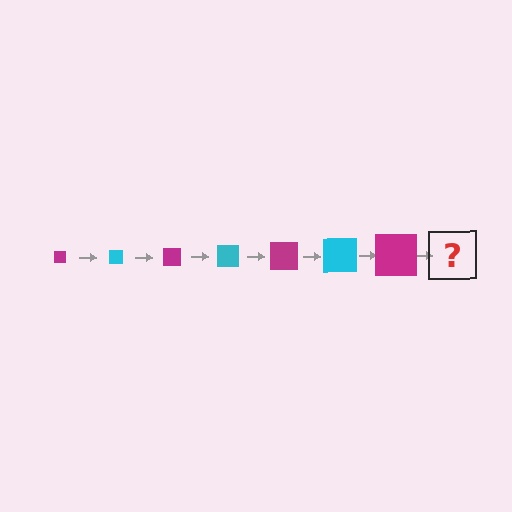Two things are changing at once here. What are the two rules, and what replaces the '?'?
The two rules are that the square grows larger each step and the color cycles through magenta and cyan. The '?' should be a cyan square, larger than the previous one.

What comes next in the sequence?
The next element should be a cyan square, larger than the previous one.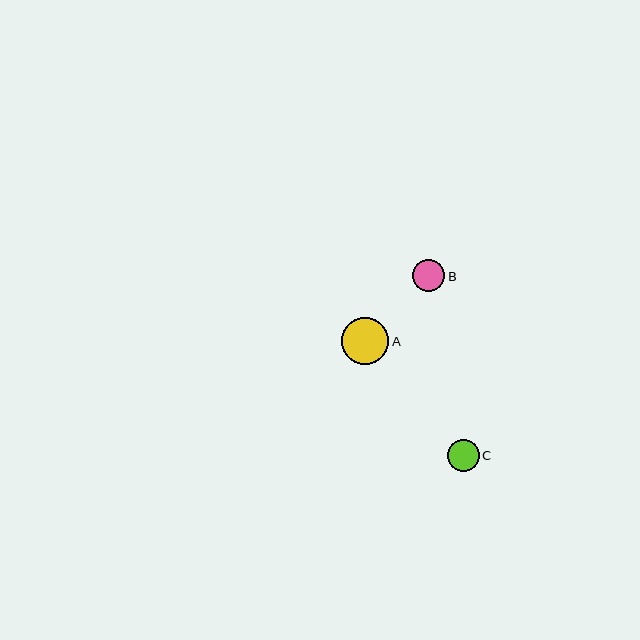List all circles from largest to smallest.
From largest to smallest: A, B, C.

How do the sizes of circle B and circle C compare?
Circle B and circle C are approximately the same size.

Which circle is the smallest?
Circle C is the smallest with a size of approximately 31 pixels.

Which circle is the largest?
Circle A is the largest with a size of approximately 48 pixels.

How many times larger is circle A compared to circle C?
Circle A is approximately 1.5 times the size of circle C.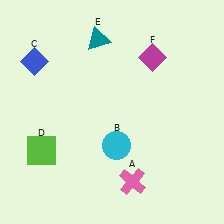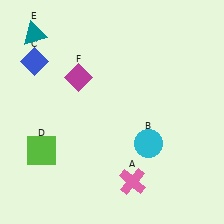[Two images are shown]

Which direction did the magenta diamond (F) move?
The magenta diamond (F) moved left.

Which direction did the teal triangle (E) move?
The teal triangle (E) moved left.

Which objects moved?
The objects that moved are: the cyan circle (B), the teal triangle (E), the magenta diamond (F).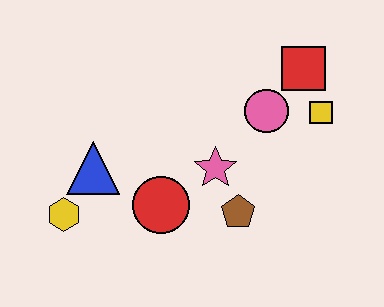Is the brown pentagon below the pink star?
Yes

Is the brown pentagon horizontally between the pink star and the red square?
Yes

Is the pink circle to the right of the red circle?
Yes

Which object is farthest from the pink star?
The yellow hexagon is farthest from the pink star.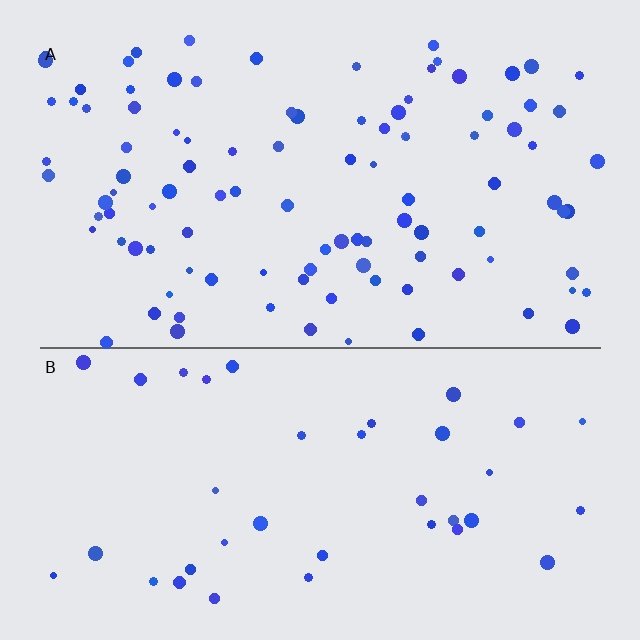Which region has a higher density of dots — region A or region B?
A (the top).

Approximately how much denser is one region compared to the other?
Approximately 2.6× — region A over region B.